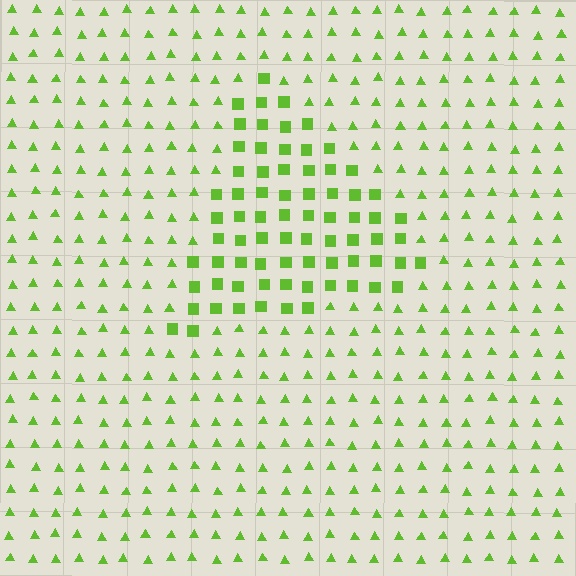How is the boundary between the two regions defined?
The boundary is defined by a change in element shape: squares inside vs. triangles outside. All elements share the same color and spacing.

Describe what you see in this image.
The image is filled with small lime elements arranged in a uniform grid. A triangle-shaped region contains squares, while the surrounding area contains triangles. The boundary is defined purely by the change in element shape.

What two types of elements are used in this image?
The image uses squares inside the triangle region and triangles outside it.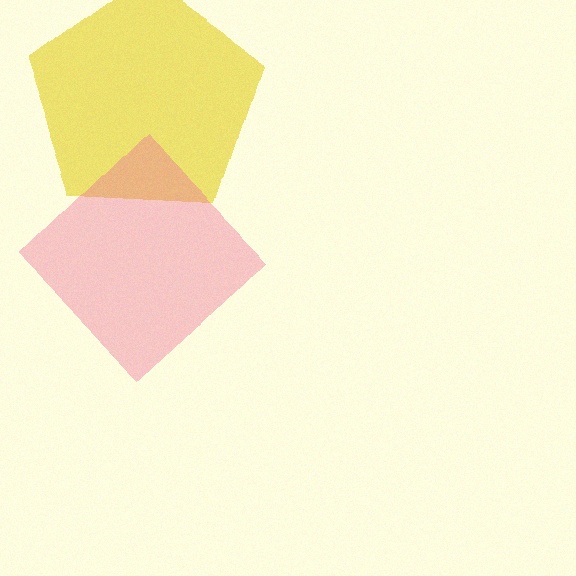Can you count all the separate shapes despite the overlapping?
Yes, there are 2 separate shapes.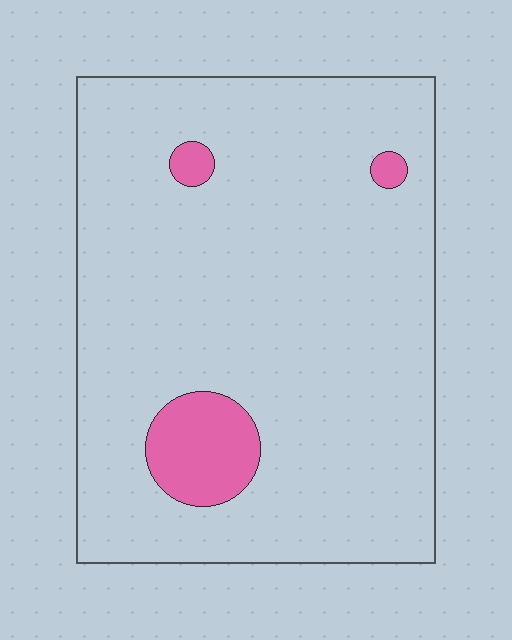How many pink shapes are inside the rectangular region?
3.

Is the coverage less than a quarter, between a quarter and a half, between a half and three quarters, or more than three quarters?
Less than a quarter.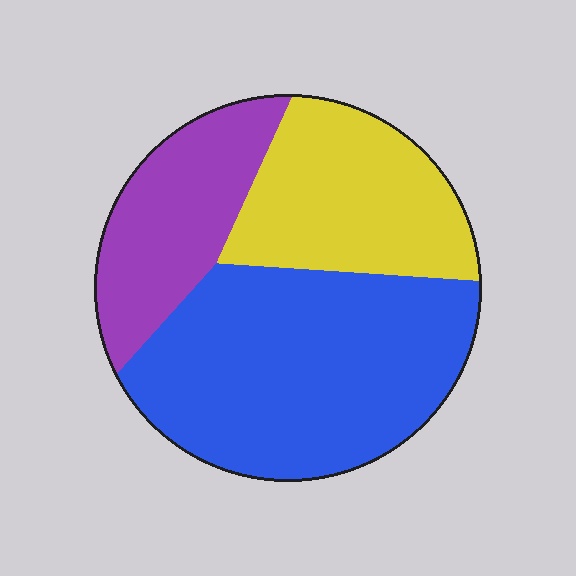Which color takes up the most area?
Blue, at roughly 50%.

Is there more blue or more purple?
Blue.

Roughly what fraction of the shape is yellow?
Yellow covers around 30% of the shape.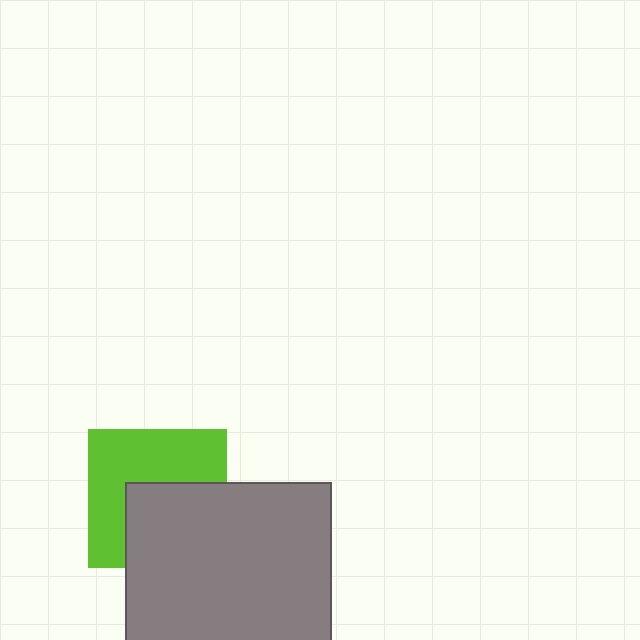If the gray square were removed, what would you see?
You would see the complete lime square.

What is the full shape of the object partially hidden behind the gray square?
The partially hidden object is a lime square.